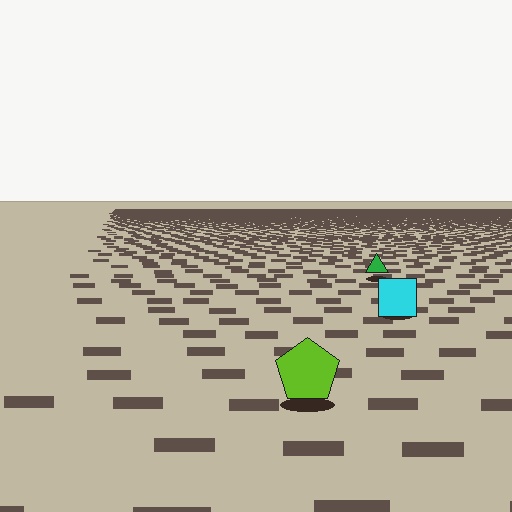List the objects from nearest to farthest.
From nearest to farthest: the lime pentagon, the cyan square, the green triangle.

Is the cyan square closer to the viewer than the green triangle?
Yes. The cyan square is closer — you can tell from the texture gradient: the ground texture is coarser near it.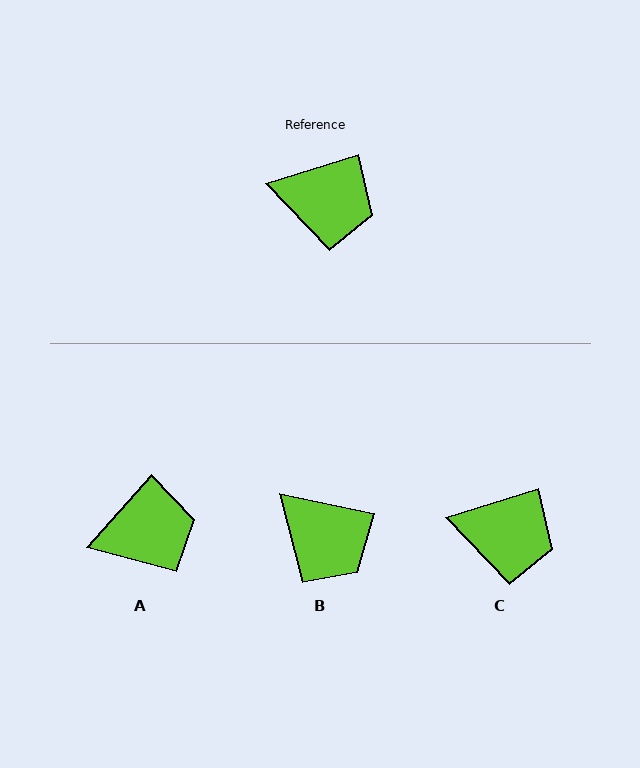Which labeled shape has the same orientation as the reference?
C.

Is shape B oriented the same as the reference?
No, it is off by about 29 degrees.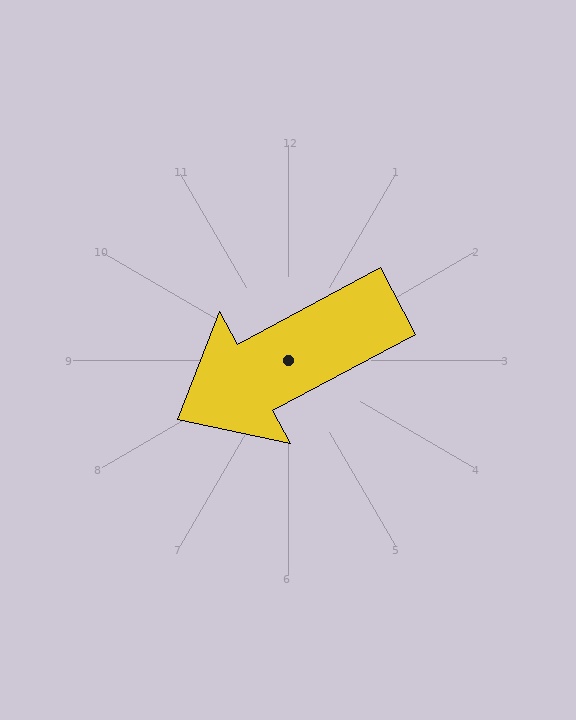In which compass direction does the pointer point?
Southwest.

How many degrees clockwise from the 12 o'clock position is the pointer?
Approximately 242 degrees.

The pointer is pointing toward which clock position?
Roughly 8 o'clock.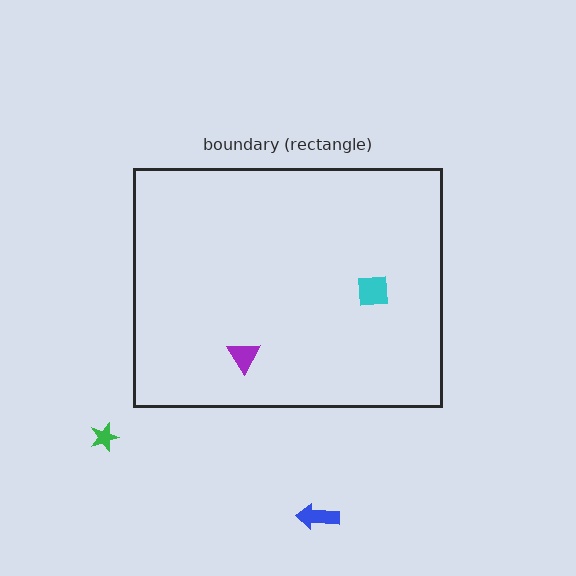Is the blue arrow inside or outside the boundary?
Outside.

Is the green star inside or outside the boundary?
Outside.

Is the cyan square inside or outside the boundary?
Inside.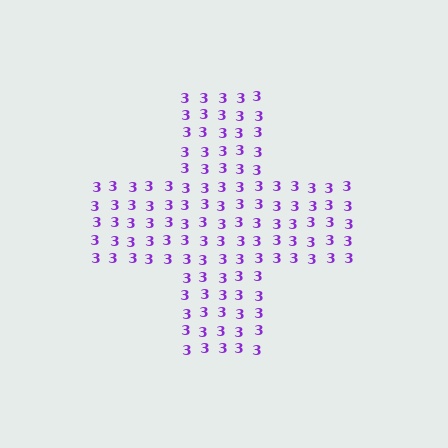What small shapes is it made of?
It is made of small digit 3's.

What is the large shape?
The large shape is a cross.